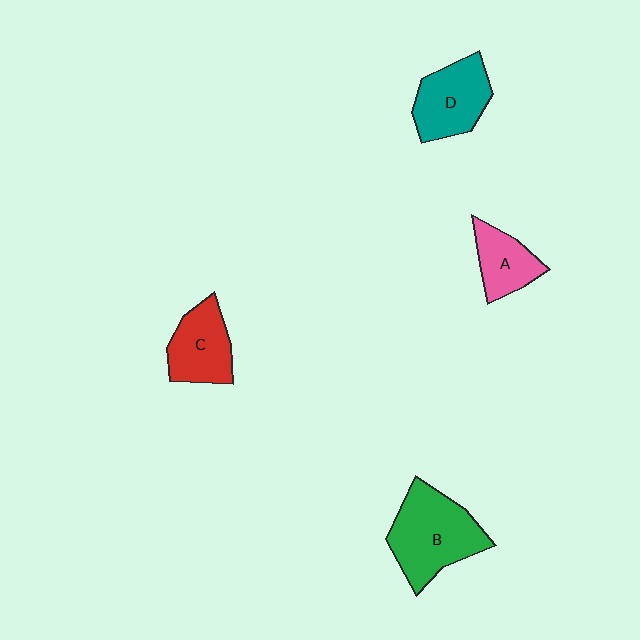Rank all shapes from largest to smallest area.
From largest to smallest: B (green), D (teal), C (red), A (pink).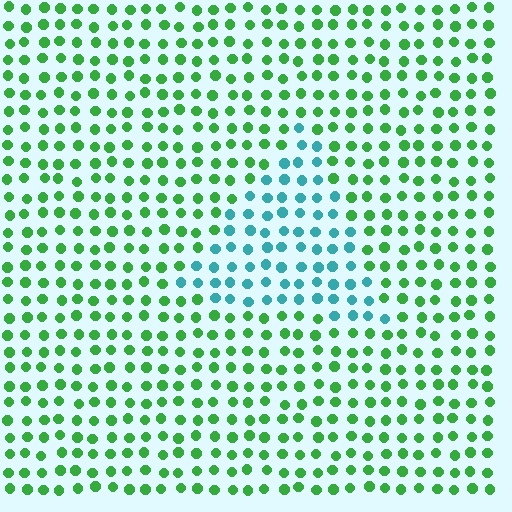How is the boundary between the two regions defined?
The boundary is defined purely by a slight shift in hue (about 56 degrees). Spacing, size, and orientation are identical on both sides.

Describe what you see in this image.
The image is filled with small green elements in a uniform arrangement. A triangle-shaped region is visible where the elements are tinted to a slightly different hue, forming a subtle color boundary.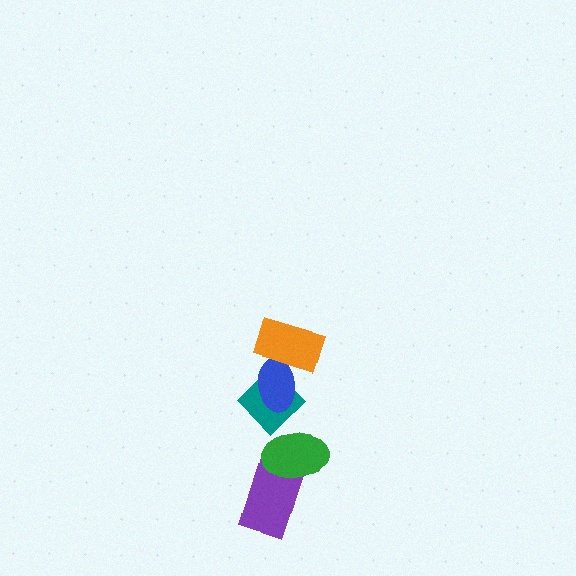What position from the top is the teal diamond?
The teal diamond is 3rd from the top.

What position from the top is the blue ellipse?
The blue ellipse is 2nd from the top.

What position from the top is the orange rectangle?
The orange rectangle is 1st from the top.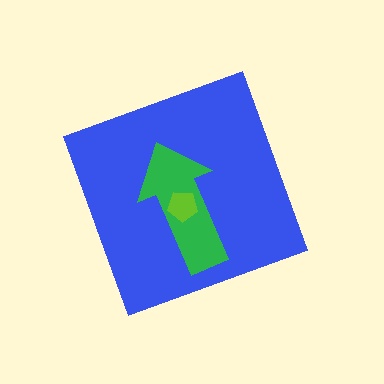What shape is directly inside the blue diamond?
The green arrow.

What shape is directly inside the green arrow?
The lime pentagon.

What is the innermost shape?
The lime pentagon.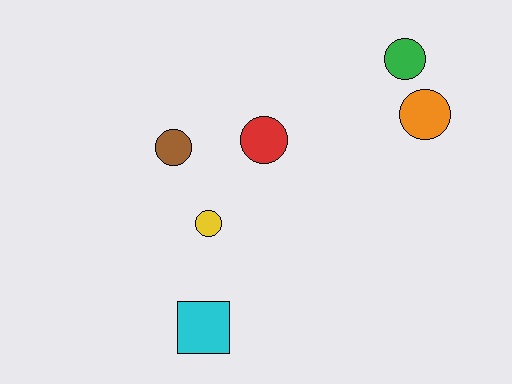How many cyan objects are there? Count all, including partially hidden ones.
There is 1 cyan object.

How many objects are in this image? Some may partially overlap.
There are 6 objects.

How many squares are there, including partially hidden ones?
There is 1 square.